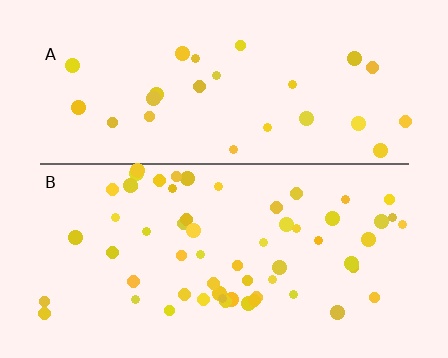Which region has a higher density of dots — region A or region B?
B (the bottom).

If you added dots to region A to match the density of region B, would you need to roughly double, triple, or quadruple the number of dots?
Approximately double.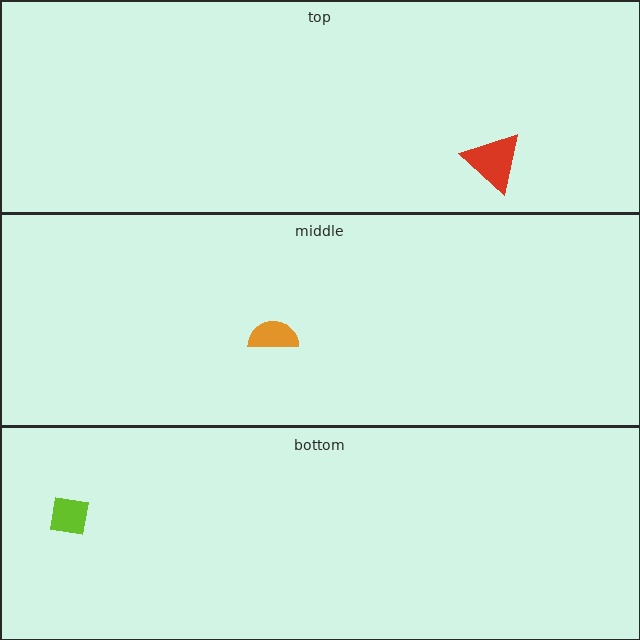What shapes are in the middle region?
The orange semicircle.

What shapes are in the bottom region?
The lime square.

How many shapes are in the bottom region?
1.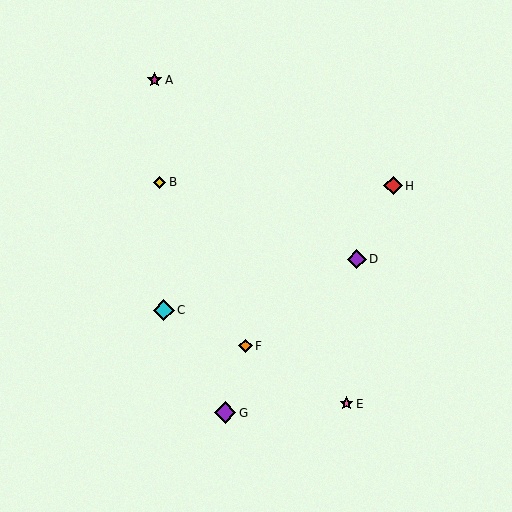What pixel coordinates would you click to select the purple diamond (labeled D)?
Click at (357, 259) to select the purple diamond D.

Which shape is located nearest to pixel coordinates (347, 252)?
The purple diamond (labeled D) at (357, 259) is nearest to that location.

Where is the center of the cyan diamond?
The center of the cyan diamond is at (164, 310).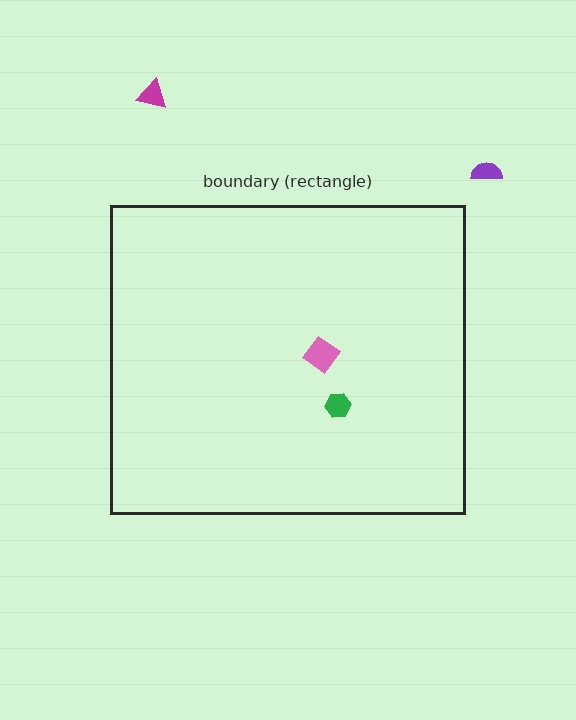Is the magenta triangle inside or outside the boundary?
Outside.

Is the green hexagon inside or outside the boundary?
Inside.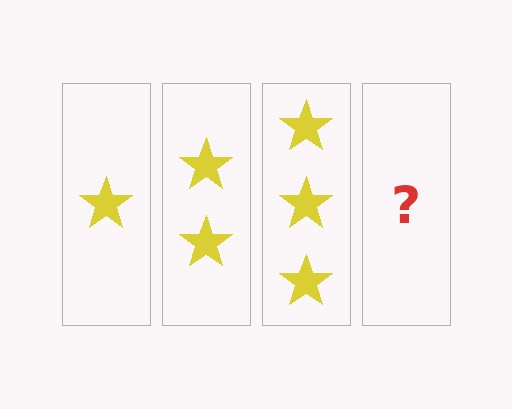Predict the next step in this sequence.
The next step is 4 stars.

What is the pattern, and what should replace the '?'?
The pattern is that each step adds one more star. The '?' should be 4 stars.